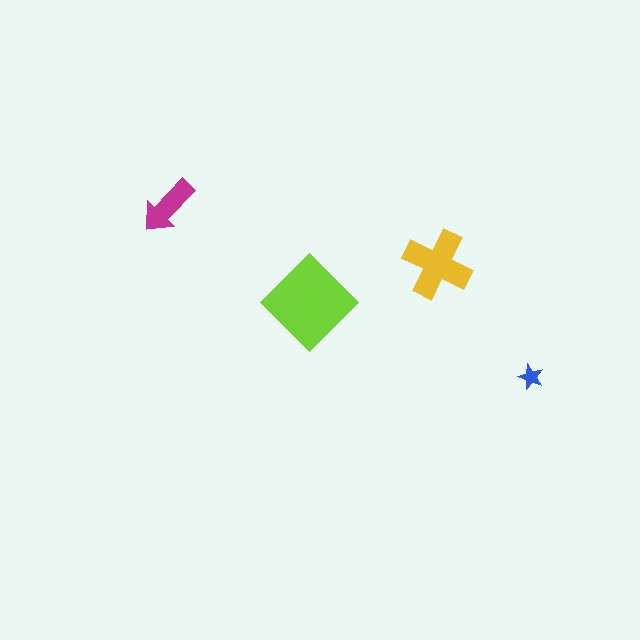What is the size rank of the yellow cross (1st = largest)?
2nd.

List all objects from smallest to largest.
The blue star, the magenta arrow, the yellow cross, the lime diamond.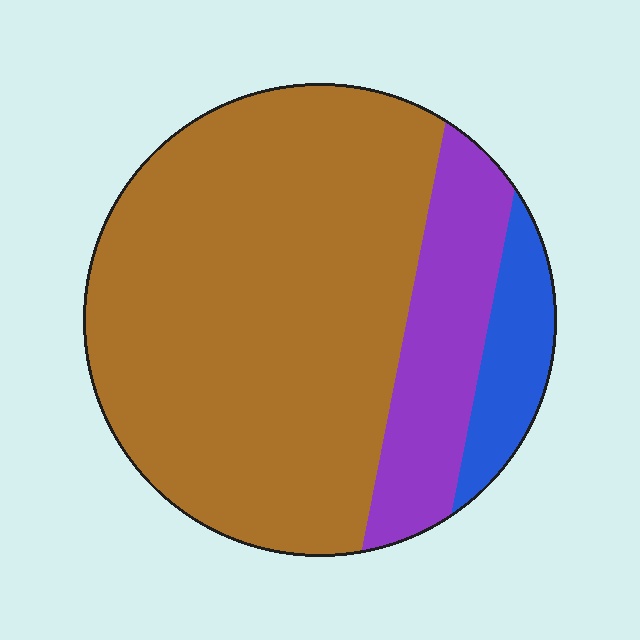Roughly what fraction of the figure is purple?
Purple covers roughly 20% of the figure.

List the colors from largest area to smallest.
From largest to smallest: brown, purple, blue.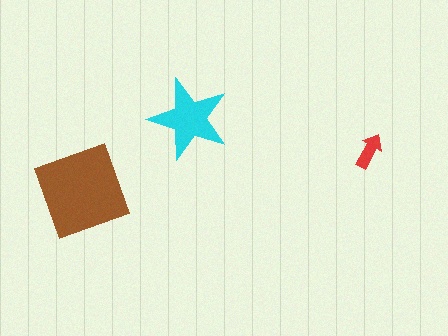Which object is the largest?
The brown square.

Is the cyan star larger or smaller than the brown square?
Smaller.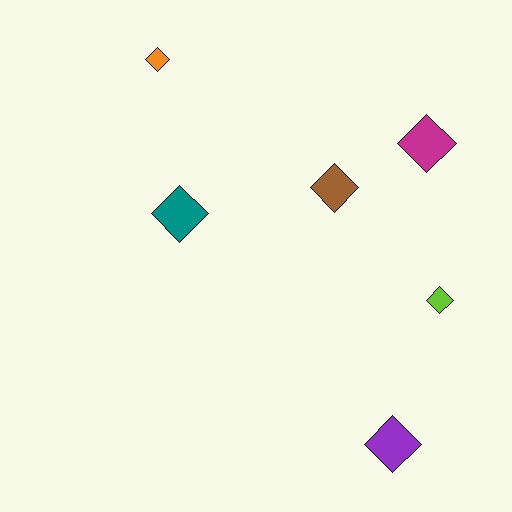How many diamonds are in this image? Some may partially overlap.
There are 6 diamonds.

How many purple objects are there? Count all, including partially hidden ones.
There is 1 purple object.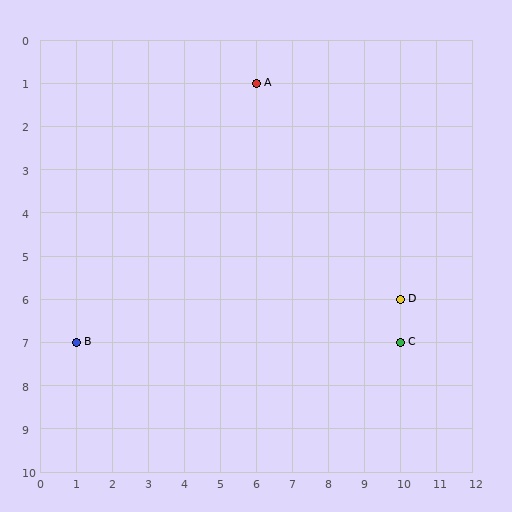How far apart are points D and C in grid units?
Points D and C are 1 row apart.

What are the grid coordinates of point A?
Point A is at grid coordinates (6, 1).